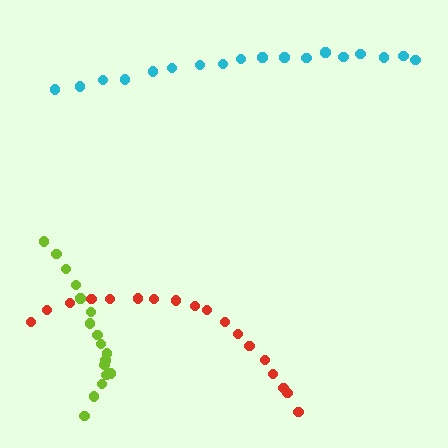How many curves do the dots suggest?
There are 3 distinct paths.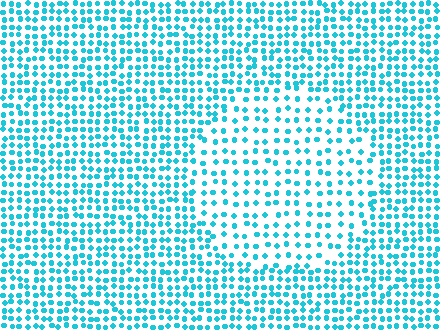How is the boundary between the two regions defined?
The boundary is defined by a change in element density (approximately 1.8x ratio). All elements are the same color, size, and shape.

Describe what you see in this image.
The image contains small cyan elements arranged at two different densities. A circle-shaped region is visible where the elements are less densely packed than the surrounding area.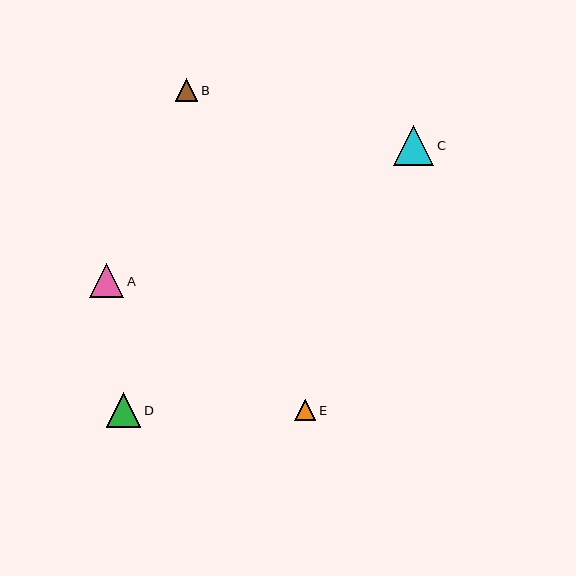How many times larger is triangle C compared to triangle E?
Triangle C is approximately 1.9 times the size of triangle E.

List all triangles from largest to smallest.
From largest to smallest: C, D, A, B, E.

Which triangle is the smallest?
Triangle E is the smallest with a size of approximately 21 pixels.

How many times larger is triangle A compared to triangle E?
Triangle A is approximately 1.6 times the size of triangle E.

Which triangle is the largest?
Triangle C is the largest with a size of approximately 40 pixels.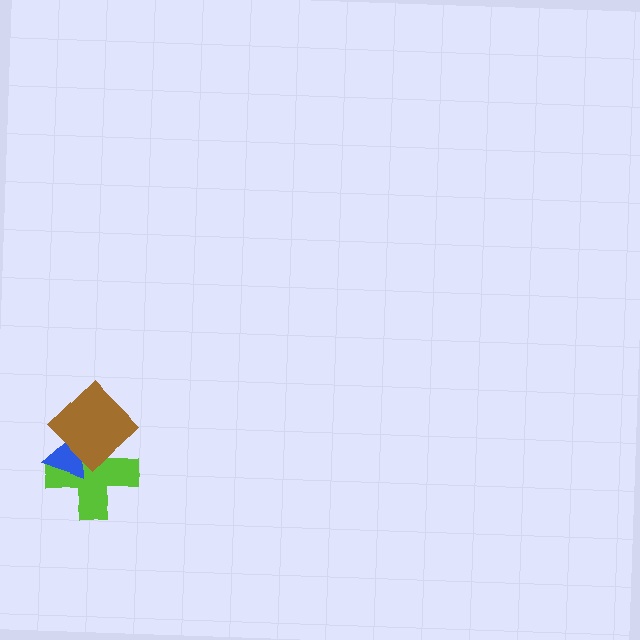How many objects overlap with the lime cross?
2 objects overlap with the lime cross.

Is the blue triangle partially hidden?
Yes, it is partially covered by another shape.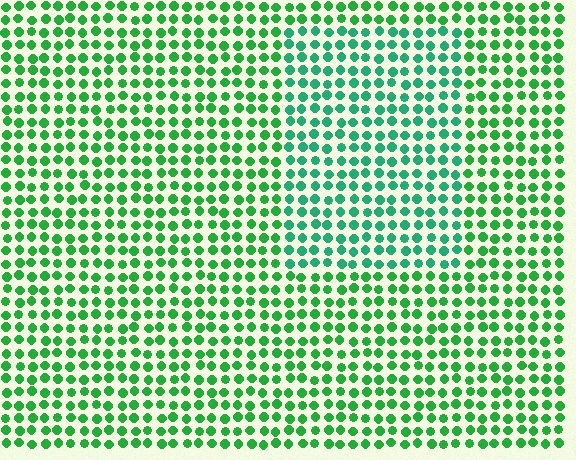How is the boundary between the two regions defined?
The boundary is defined purely by a slight shift in hue (about 26 degrees). Spacing, size, and orientation are identical on both sides.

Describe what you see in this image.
The image is filled with small green elements in a uniform arrangement. A rectangle-shaped region is visible where the elements are tinted to a slightly different hue, forming a subtle color boundary.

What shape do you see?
I see a rectangle.